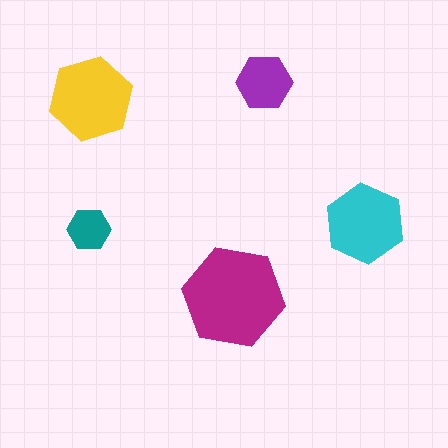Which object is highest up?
The purple hexagon is topmost.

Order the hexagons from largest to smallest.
the magenta one, the yellow one, the cyan one, the purple one, the teal one.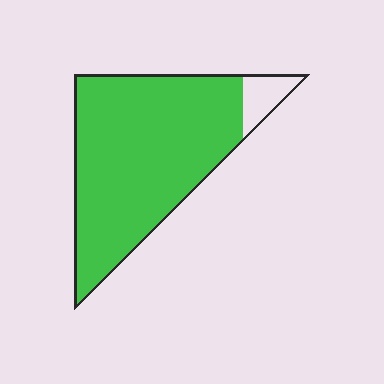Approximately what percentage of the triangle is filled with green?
Approximately 90%.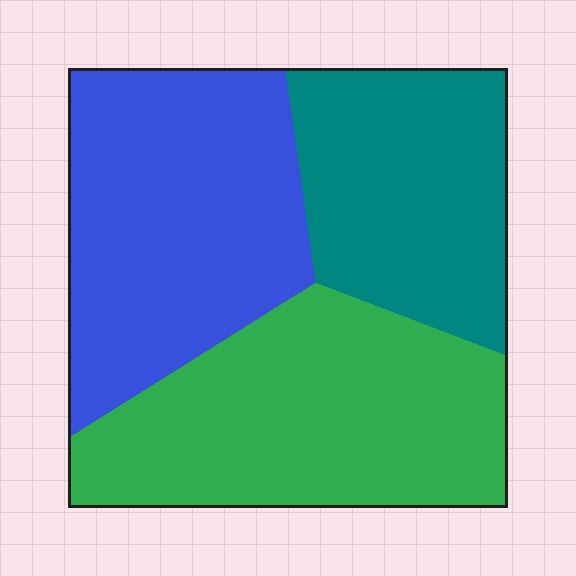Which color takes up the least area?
Teal, at roughly 25%.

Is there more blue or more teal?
Blue.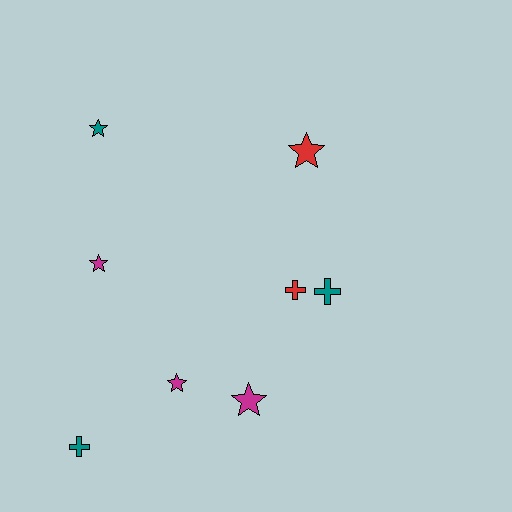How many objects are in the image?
There are 8 objects.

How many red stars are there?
There is 1 red star.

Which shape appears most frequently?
Star, with 5 objects.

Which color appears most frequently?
Teal, with 3 objects.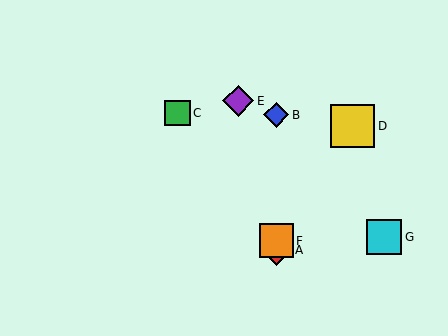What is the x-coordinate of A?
Object A is at x≈276.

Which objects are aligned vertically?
Objects A, B, F are aligned vertically.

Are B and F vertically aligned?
Yes, both are at x≈276.